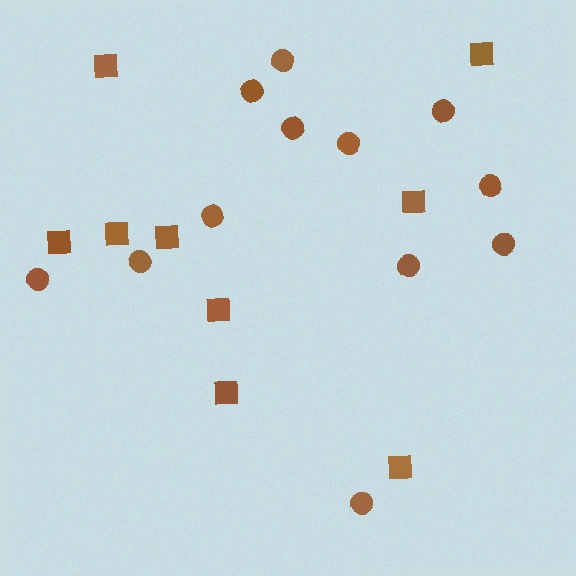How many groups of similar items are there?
There are 2 groups: one group of squares (9) and one group of circles (12).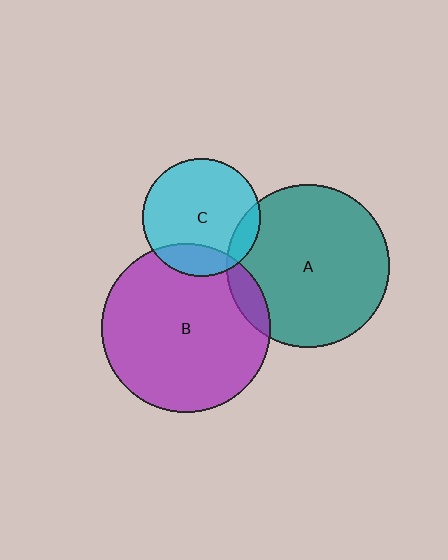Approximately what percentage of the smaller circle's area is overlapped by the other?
Approximately 10%.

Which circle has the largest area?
Circle B (purple).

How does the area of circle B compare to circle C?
Approximately 2.1 times.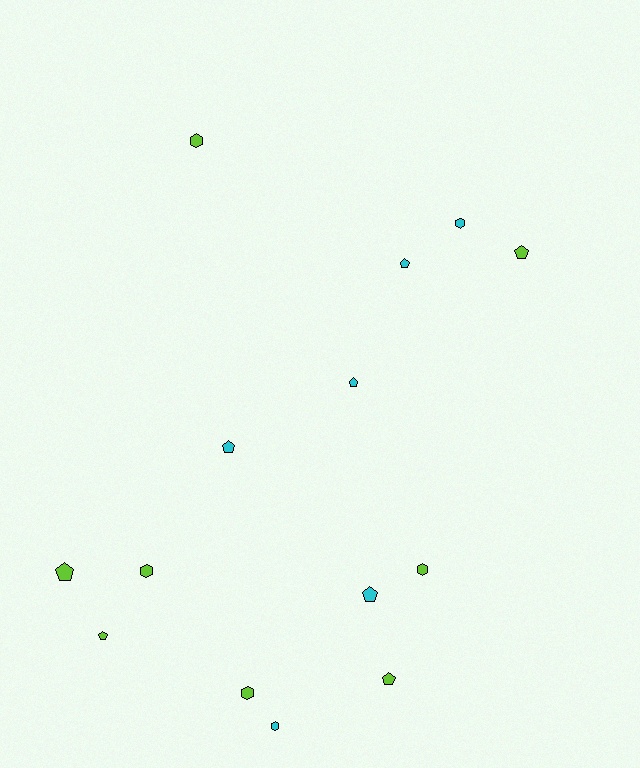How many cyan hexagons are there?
There are 2 cyan hexagons.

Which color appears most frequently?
Lime, with 8 objects.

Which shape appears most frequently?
Pentagon, with 8 objects.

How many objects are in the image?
There are 14 objects.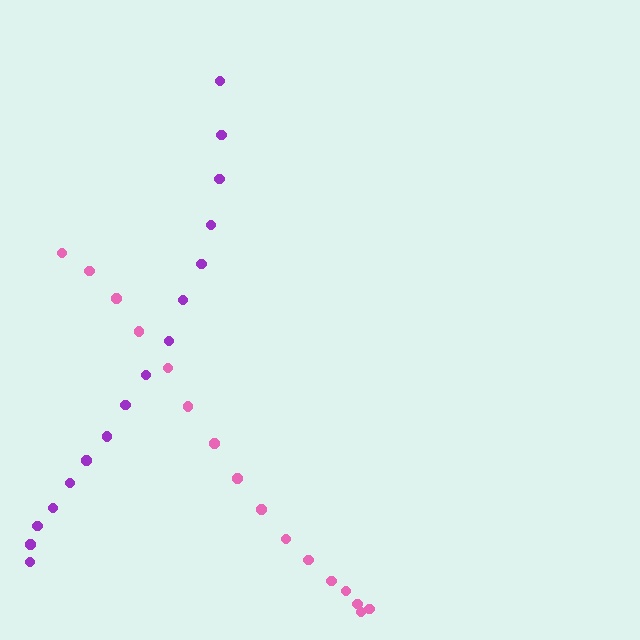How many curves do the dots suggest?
There are 2 distinct paths.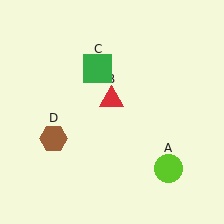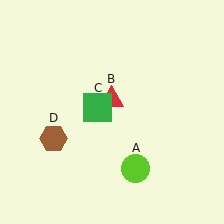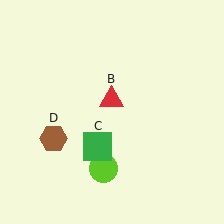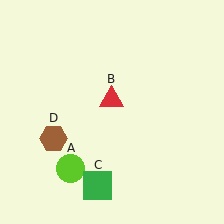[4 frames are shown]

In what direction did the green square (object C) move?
The green square (object C) moved down.